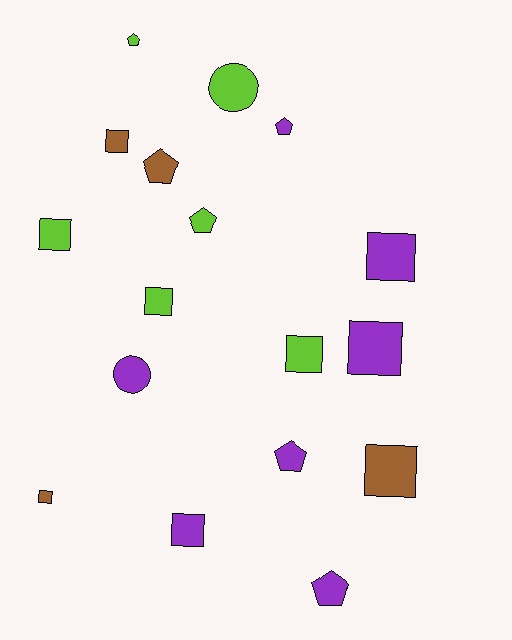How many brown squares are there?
There are 3 brown squares.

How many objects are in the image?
There are 17 objects.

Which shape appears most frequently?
Square, with 9 objects.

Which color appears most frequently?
Purple, with 7 objects.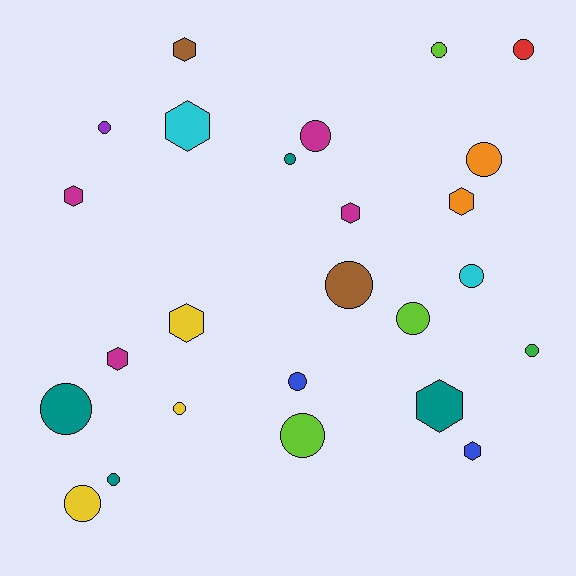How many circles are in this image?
There are 16 circles.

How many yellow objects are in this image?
There are 3 yellow objects.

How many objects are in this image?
There are 25 objects.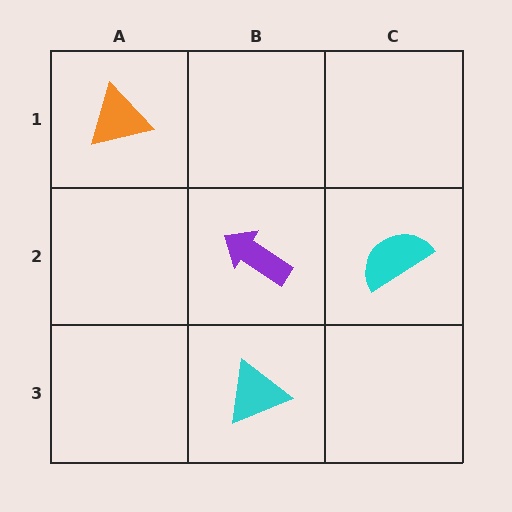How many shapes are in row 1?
1 shape.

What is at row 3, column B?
A cyan triangle.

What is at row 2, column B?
A purple arrow.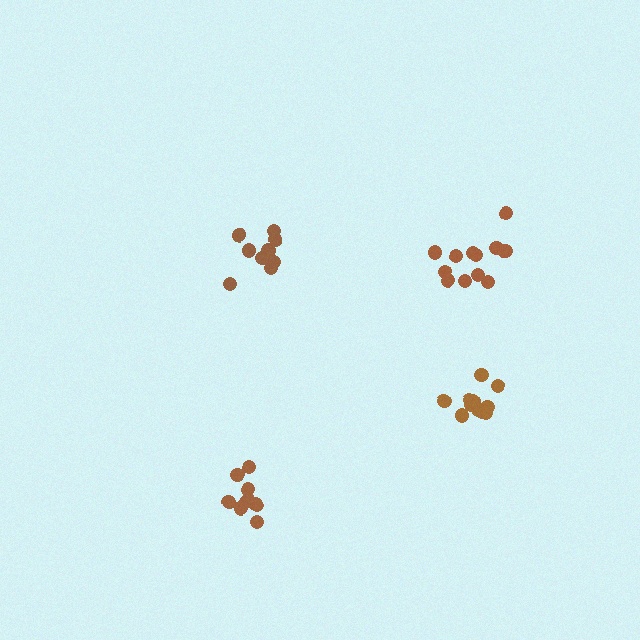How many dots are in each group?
Group 1: 12 dots, Group 2: 9 dots, Group 3: 10 dots, Group 4: 13 dots (44 total).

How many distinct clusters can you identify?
There are 4 distinct clusters.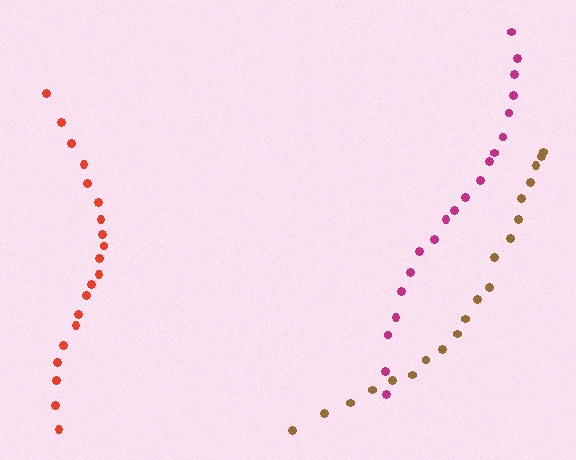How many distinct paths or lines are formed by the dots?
There are 3 distinct paths.